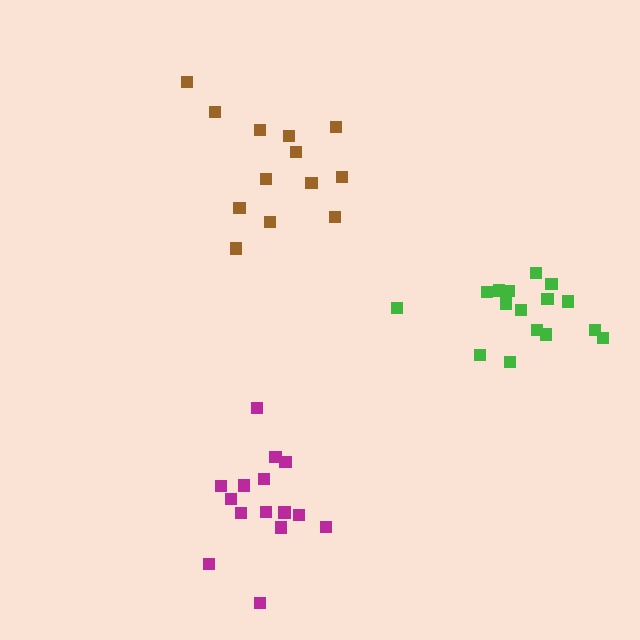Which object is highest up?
The brown cluster is topmost.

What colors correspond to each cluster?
The clusters are colored: green, magenta, brown.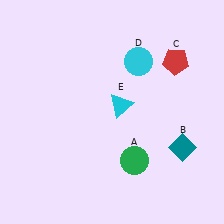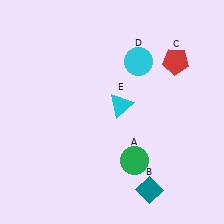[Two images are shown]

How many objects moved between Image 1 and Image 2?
1 object moved between the two images.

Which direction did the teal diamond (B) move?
The teal diamond (B) moved down.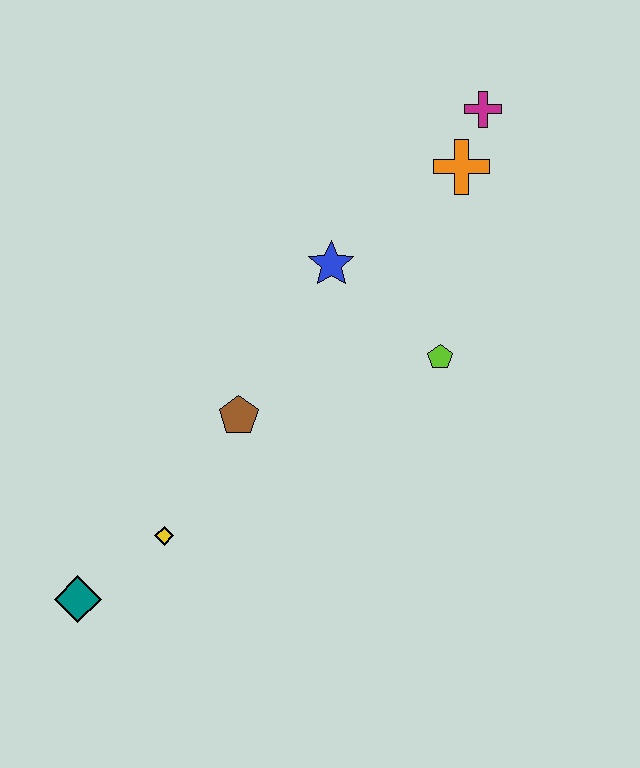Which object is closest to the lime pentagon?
The blue star is closest to the lime pentagon.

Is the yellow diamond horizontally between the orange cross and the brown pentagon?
No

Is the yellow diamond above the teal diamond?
Yes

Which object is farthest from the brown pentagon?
The magenta cross is farthest from the brown pentagon.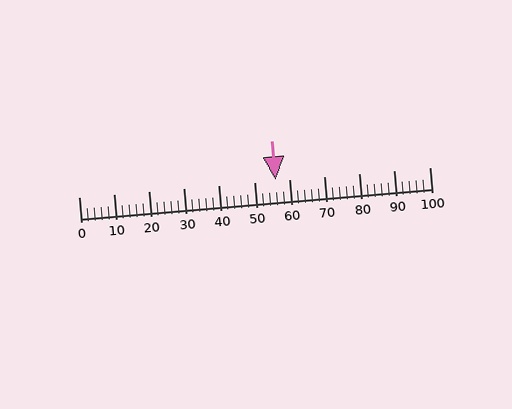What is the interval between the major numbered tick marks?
The major tick marks are spaced 10 units apart.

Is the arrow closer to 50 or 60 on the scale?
The arrow is closer to 60.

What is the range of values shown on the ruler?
The ruler shows values from 0 to 100.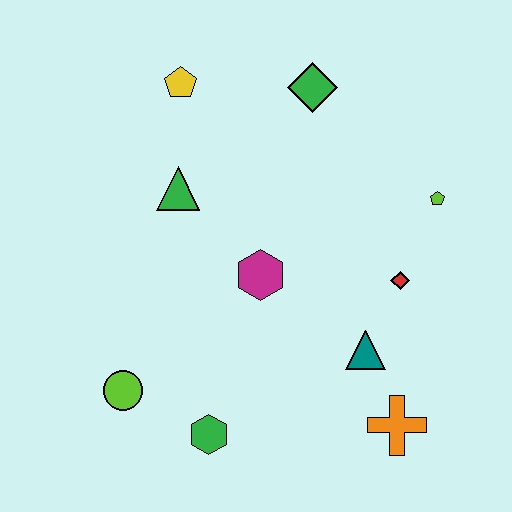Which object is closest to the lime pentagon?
The red diamond is closest to the lime pentagon.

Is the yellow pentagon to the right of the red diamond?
No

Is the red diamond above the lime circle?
Yes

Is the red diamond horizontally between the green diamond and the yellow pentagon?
No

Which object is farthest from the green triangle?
The orange cross is farthest from the green triangle.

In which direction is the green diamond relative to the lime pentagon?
The green diamond is to the left of the lime pentagon.